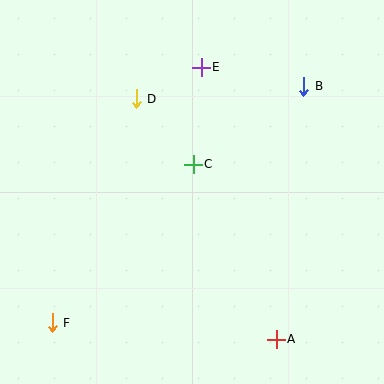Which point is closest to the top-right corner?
Point B is closest to the top-right corner.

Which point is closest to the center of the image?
Point C at (193, 164) is closest to the center.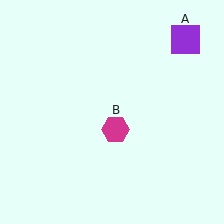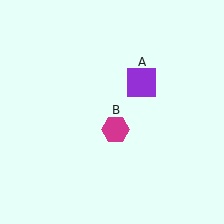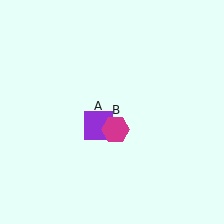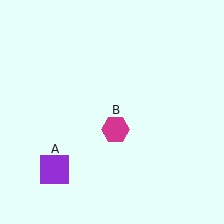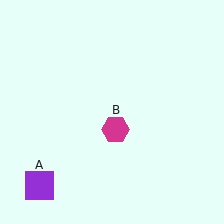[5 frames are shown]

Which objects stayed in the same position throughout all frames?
Magenta hexagon (object B) remained stationary.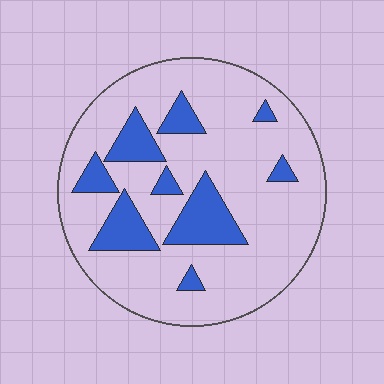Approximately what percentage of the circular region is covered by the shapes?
Approximately 20%.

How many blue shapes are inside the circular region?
9.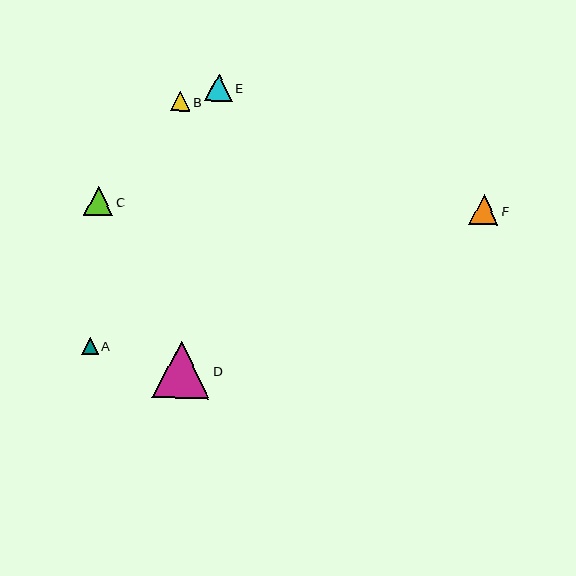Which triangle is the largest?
Triangle D is the largest with a size of approximately 57 pixels.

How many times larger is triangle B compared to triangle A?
Triangle B is approximately 1.2 times the size of triangle A.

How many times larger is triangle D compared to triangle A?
Triangle D is approximately 3.5 times the size of triangle A.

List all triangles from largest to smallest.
From largest to smallest: D, F, C, E, B, A.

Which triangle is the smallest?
Triangle A is the smallest with a size of approximately 17 pixels.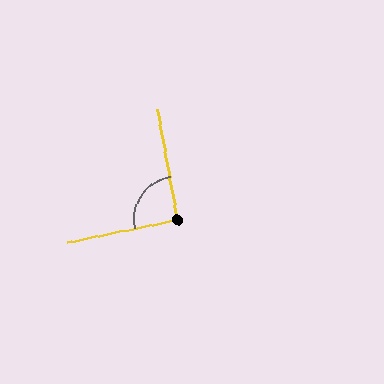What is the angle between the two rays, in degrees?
Approximately 91 degrees.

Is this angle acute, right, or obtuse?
It is approximately a right angle.